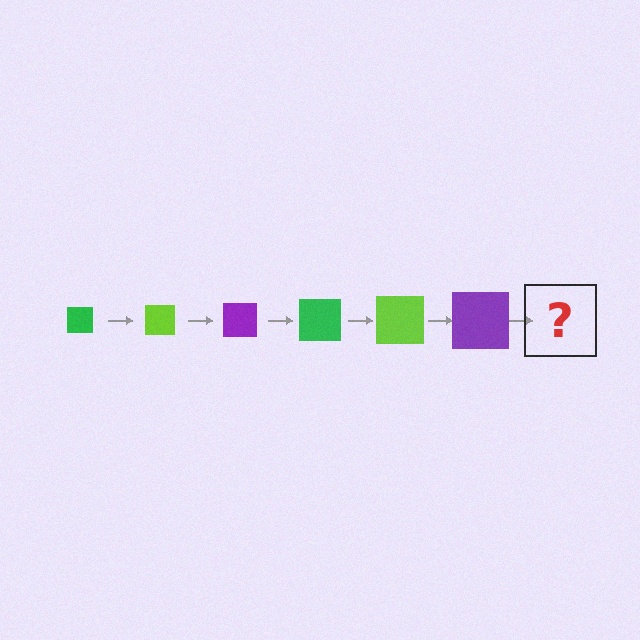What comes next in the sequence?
The next element should be a green square, larger than the previous one.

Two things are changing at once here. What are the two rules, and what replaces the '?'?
The two rules are that the square grows larger each step and the color cycles through green, lime, and purple. The '?' should be a green square, larger than the previous one.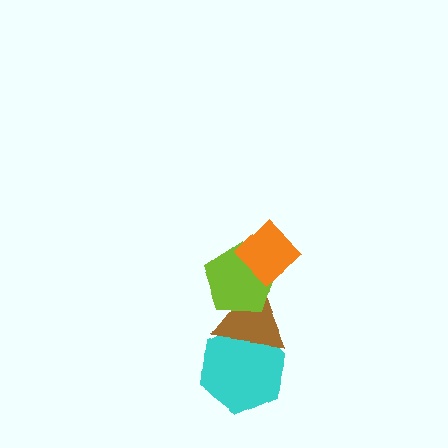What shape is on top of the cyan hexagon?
The brown triangle is on top of the cyan hexagon.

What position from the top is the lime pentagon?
The lime pentagon is 2nd from the top.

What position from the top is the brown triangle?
The brown triangle is 3rd from the top.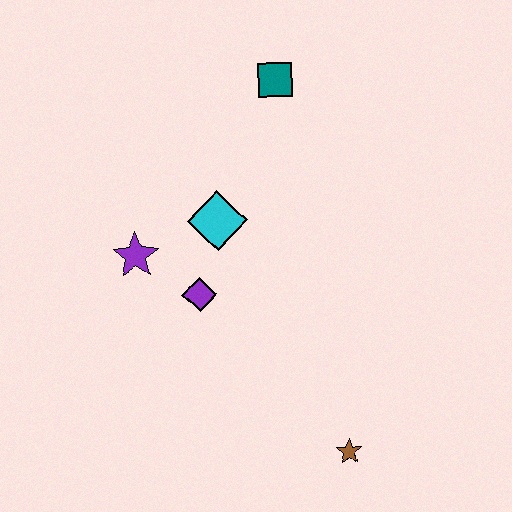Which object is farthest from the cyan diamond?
The brown star is farthest from the cyan diamond.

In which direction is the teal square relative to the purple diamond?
The teal square is above the purple diamond.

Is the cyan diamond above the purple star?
Yes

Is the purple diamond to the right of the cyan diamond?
No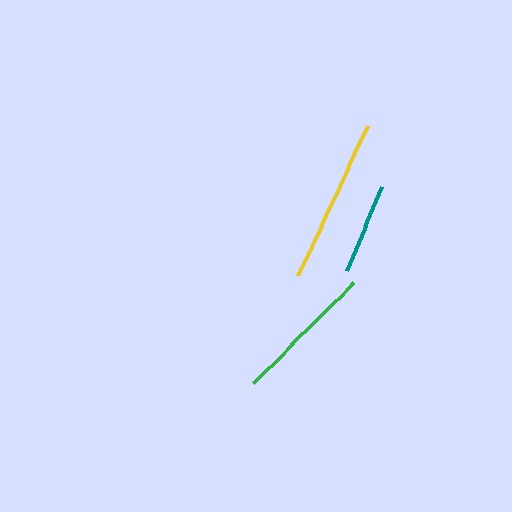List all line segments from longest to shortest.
From longest to shortest: yellow, green, teal.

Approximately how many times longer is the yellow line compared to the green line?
The yellow line is approximately 1.2 times the length of the green line.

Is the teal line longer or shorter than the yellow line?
The yellow line is longer than the teal line.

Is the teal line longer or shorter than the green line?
The green line is longer than the teal line.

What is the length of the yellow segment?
The yellow segment is approximately 166 pixels long.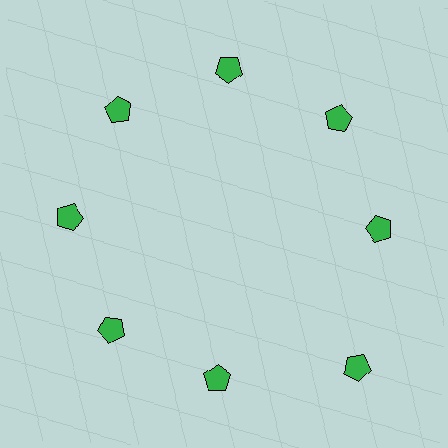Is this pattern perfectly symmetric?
No. The 8 green pentagons are arranged in a ring, but one element near the 4 o'clock position is pushed outward from the center, breaking the 8-fold rotational symmetry.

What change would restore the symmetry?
The symmetry would be restored by moving it inward, back onto the ring so that all 8 pentagons sit at equal angles and equal distance from the center.